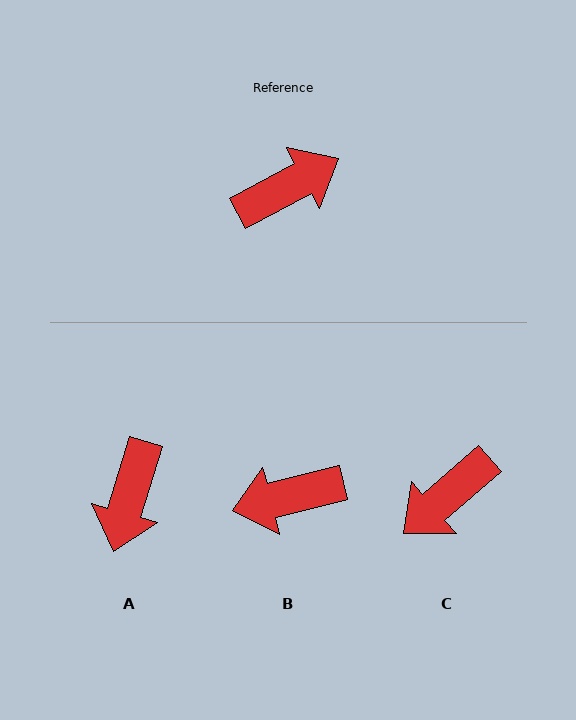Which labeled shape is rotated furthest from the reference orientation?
C, about 168 degrees away.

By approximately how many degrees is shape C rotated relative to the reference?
Approximately 168 degrees clockwise.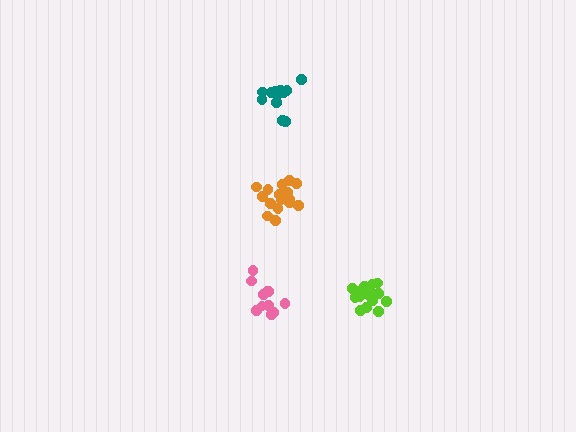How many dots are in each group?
Group 1: 16 dots, Group 2: 11 dots, Group 3: 16 dots, Group 4: 12 dots (55 total).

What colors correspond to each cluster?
The clusters are colored: lime, pink, orange, teal.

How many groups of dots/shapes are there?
There are 4 groups.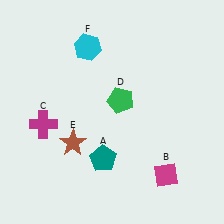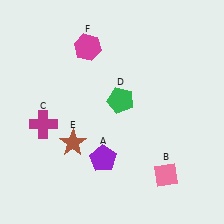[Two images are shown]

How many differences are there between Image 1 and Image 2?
There are 3 differences between the two images.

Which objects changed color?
A changed from teal to purple. B changed from magenta to pink. F changed from cyan to magenta.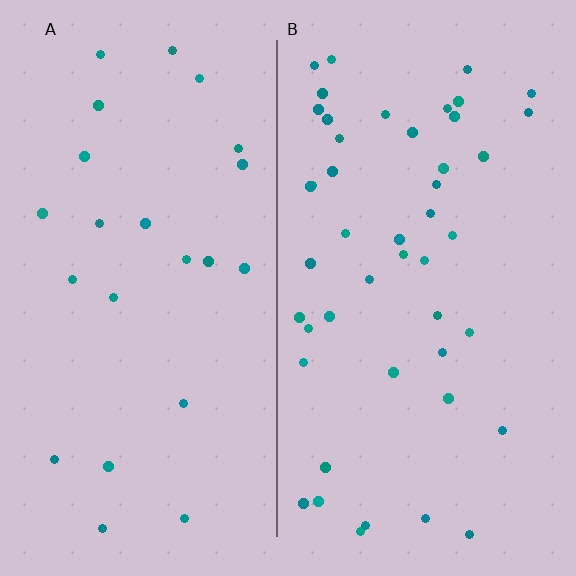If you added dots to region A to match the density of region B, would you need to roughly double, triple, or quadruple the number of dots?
Approximately double.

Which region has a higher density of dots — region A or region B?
B (the right).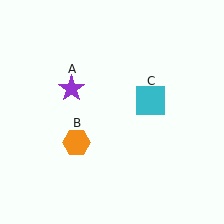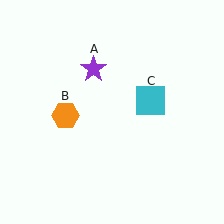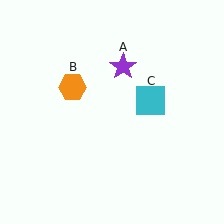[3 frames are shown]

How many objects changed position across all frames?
2 objects changed position: purple star (object A), orange hexagon (object B).